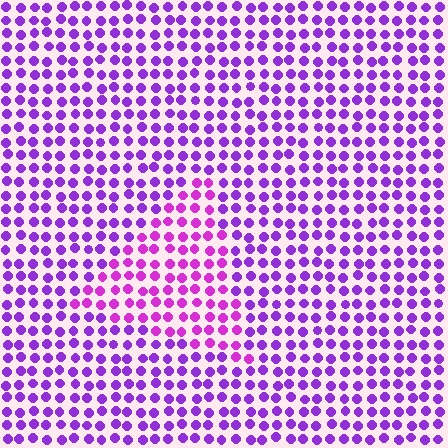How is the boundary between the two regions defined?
The boundary is defined purely by a slight shift in hue (about 25 degrees). Spacing, size, and orientation are identical on both sides.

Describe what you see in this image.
The image is filled with small purple elements in a uniform arrangement. A triangle-shaped region is visible where the elements are tinted to a slightly different hue, forming a subtle color boundary.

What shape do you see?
I see a triangle.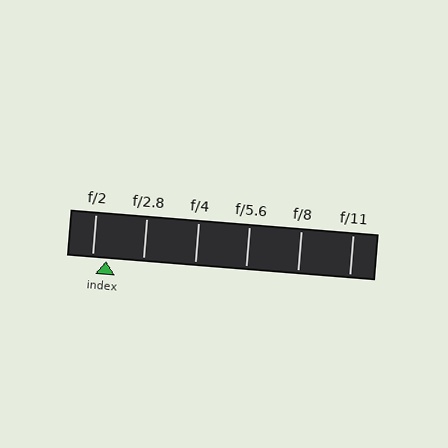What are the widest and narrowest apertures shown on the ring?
The widest aperture shown is f/2 and the narrowest is f/11.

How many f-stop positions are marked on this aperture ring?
There are 6 f-stop positions marked.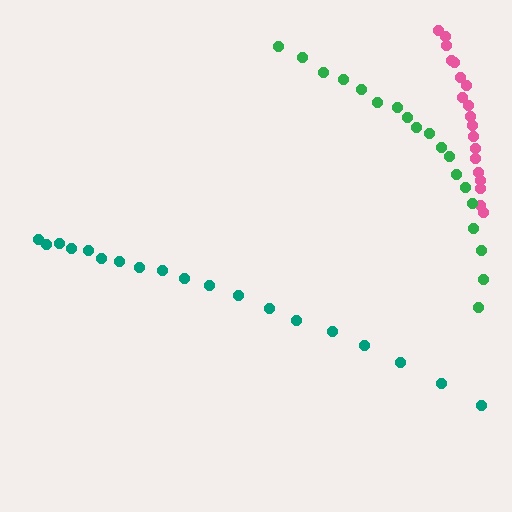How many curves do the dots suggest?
There are 3 distinct paths.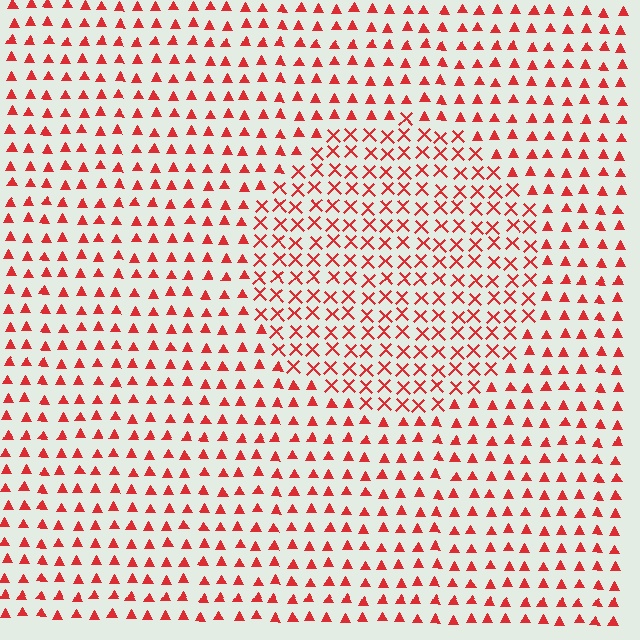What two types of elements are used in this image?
The image uses X marks inside the circle region and triangles outside it.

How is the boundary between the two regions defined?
The boundary is defined by a change in element shape: X marks inside vs. triangles outside. All elements share the same color and spacing.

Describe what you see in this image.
The image is filled with small red elements arranged in a uniform grid. A circle-shaped region contains X marks, while the surrounding area contains triangles. The boundary is defined purely by the change in element shape.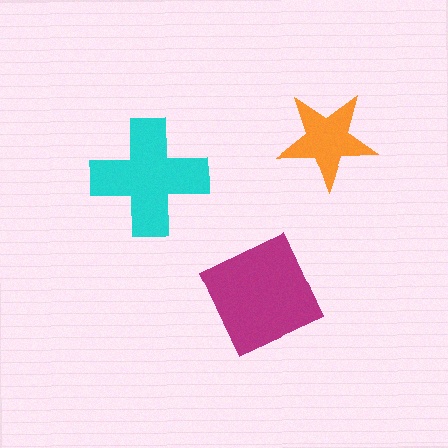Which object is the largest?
The magenta square.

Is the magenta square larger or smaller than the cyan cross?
Larger.